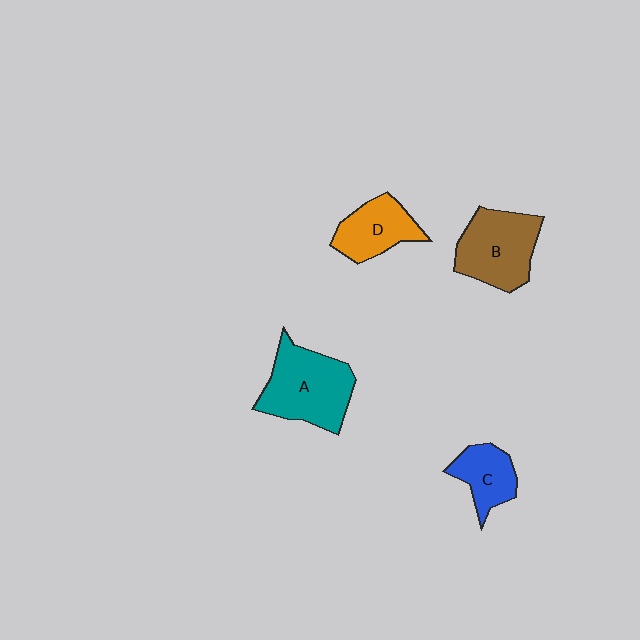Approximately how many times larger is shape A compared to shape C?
Approximately 1.8 times.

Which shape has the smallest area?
Shape C (blue).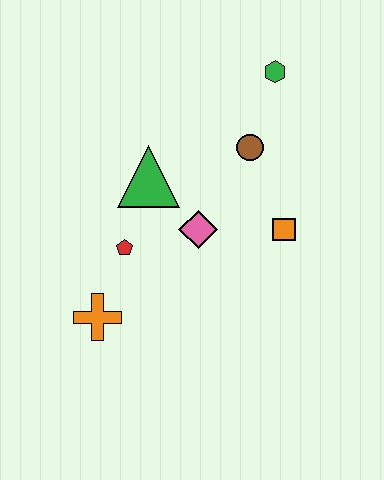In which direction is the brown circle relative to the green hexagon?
The brown circle is below the green hexagon.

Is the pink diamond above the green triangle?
No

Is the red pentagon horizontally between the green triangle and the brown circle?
No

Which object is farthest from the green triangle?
The green hexagon is farthest from the green triangle.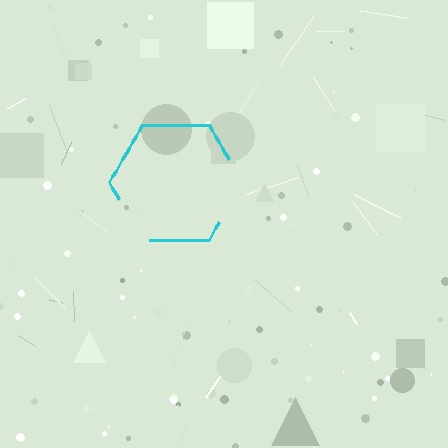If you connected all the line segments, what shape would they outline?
They would outline a hexagon.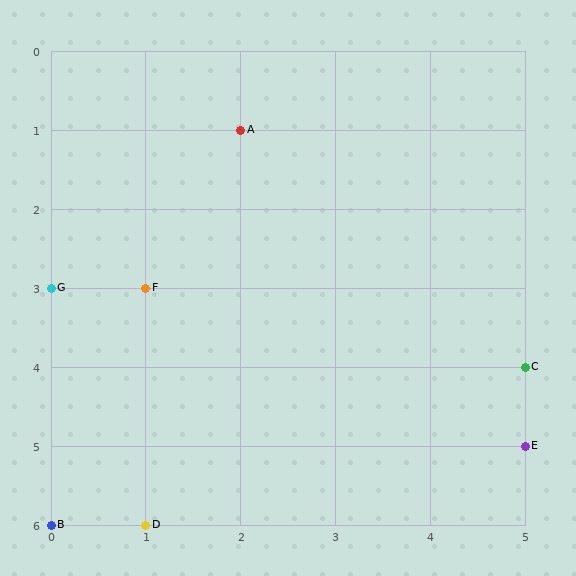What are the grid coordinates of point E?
Point E is at grid coordinates (5, 5).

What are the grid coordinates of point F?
Point F is at grid coordinates (1, 3).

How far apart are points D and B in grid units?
Points D and B are 1 column apart.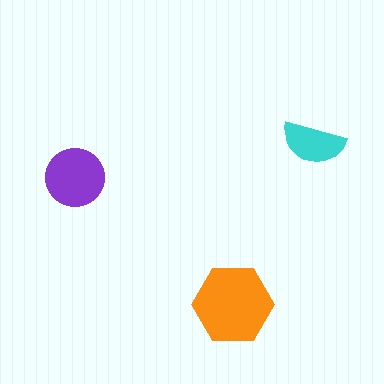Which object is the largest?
The orange hexagon.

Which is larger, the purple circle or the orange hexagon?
The orange hexagon.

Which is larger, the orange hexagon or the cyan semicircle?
The orange hexagon.